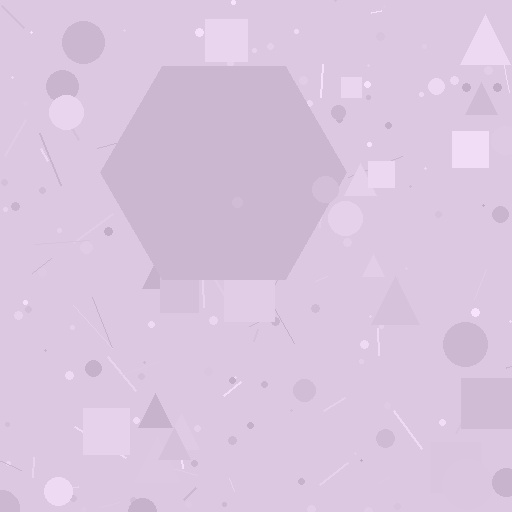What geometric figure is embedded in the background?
A hexagon is embedded in the background.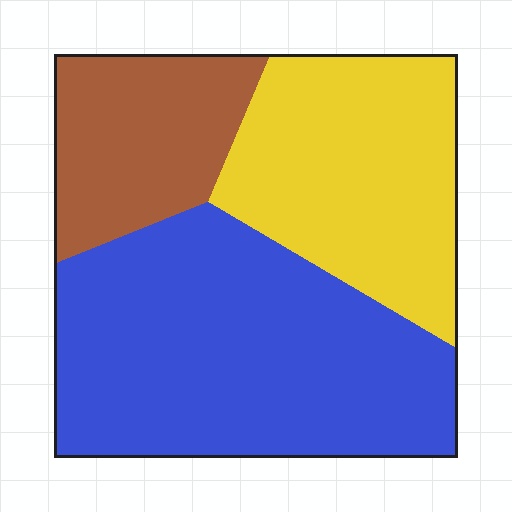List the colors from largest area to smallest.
From largest to smallest: blue, yellow, brown.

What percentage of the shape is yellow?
Yellow covers 31% of the shape.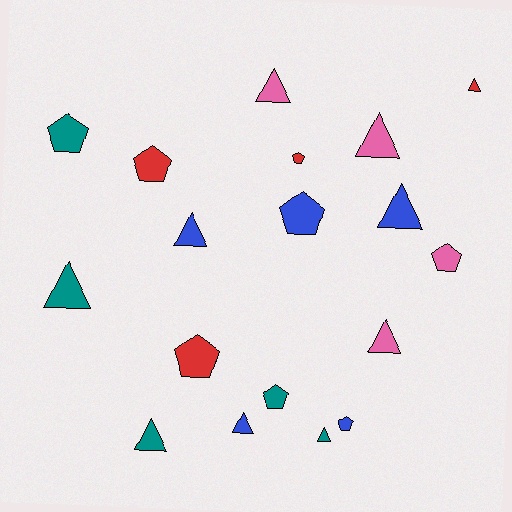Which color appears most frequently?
Teal, with 5 objects.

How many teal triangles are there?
There are 3 teal triangles.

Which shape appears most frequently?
Triangle, with 10 objects.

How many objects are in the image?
There are 18 objects.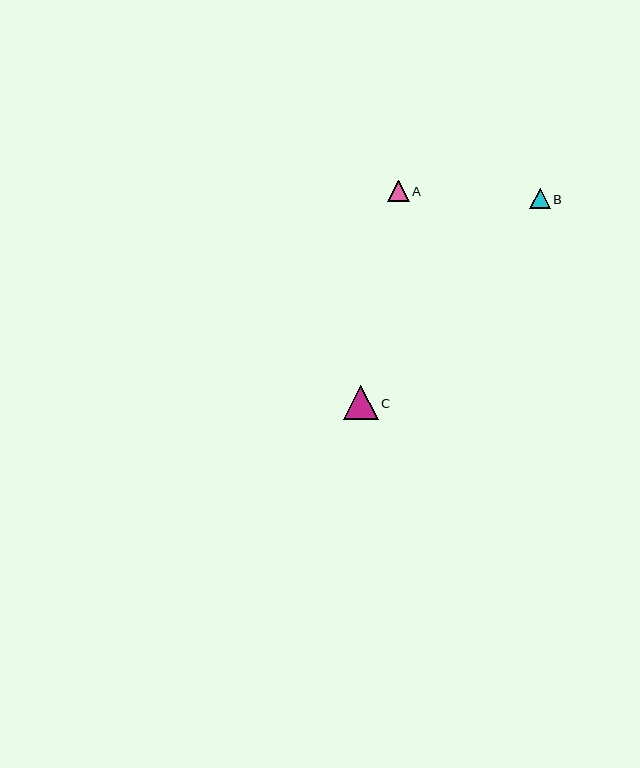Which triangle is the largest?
Triangle C is the largest with a size of approximately 34 pixels.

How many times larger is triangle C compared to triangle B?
Triangle C is approximately 1.7 times the size of triangle B.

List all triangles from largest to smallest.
From largest to smallest: C, A, B.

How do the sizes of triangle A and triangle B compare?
Triangle A and triangle B are approximately the same size.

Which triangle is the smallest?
Triangle B is the smallest with a size of approximately 20 pixels.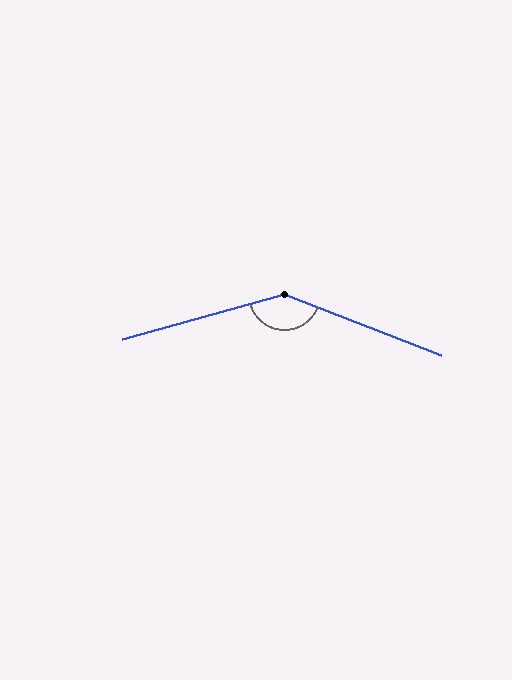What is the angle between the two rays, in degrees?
Approximately 143 degrees.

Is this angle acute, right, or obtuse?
It is obtuse.